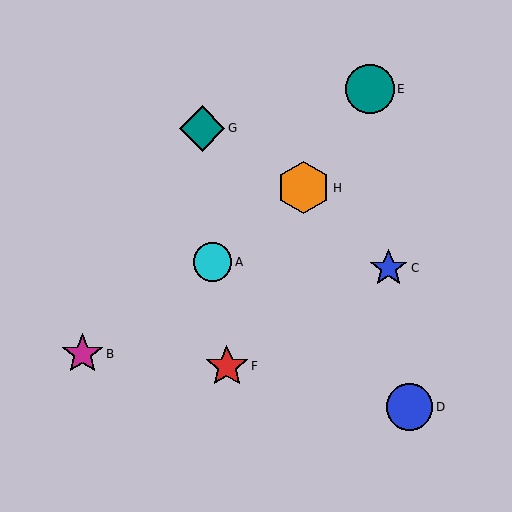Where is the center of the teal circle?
The center of the teal circle is at (370, 89).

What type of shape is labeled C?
Shape C is a blue star.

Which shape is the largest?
The orange hexagon (labeled H) is the largest.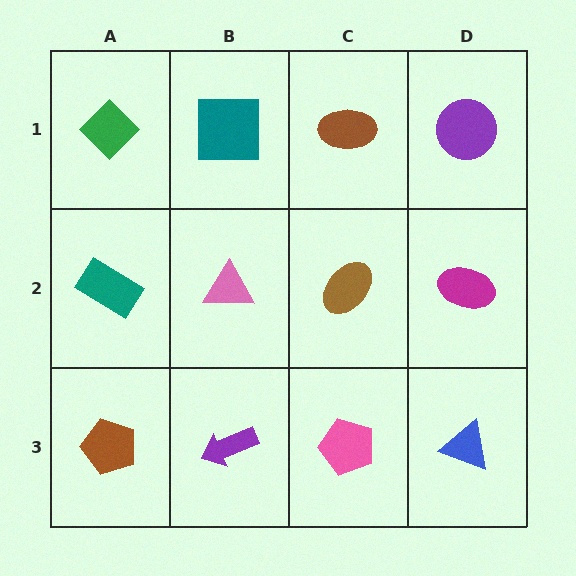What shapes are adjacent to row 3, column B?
A pink triangle (row 2, column B), a brown pentagon (row 3, column A), a pink pentagon (row 3, column C).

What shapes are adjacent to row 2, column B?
A teal square (row 1, column B), a purple arrow (row 3, column B), a teal rectangle (row 2, column A), a brown ellipse (row 2, column C).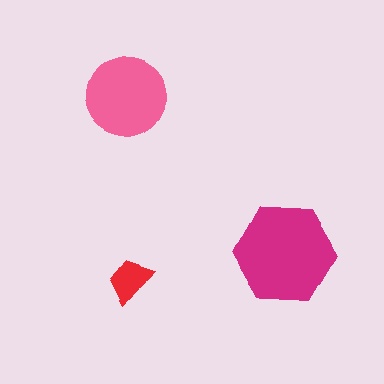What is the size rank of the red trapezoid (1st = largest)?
3rd.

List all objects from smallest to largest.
The red trapezoid, the pink circle, the magenta hexagon.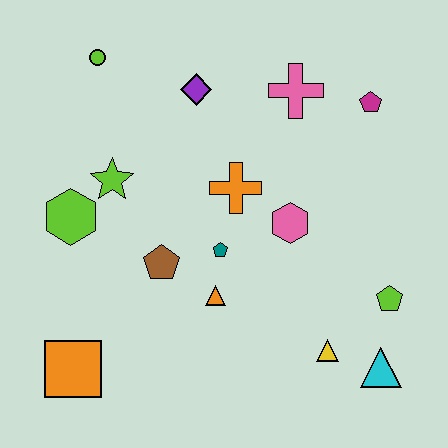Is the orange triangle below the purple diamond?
Yes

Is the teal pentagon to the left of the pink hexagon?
Yes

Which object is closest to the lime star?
The lime hexagon is closest to the lime star.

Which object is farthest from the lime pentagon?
The lime circle is farthest from the lime pentagon.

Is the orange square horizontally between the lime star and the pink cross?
No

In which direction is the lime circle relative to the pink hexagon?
The lime circle is to the left of the pink hexagon.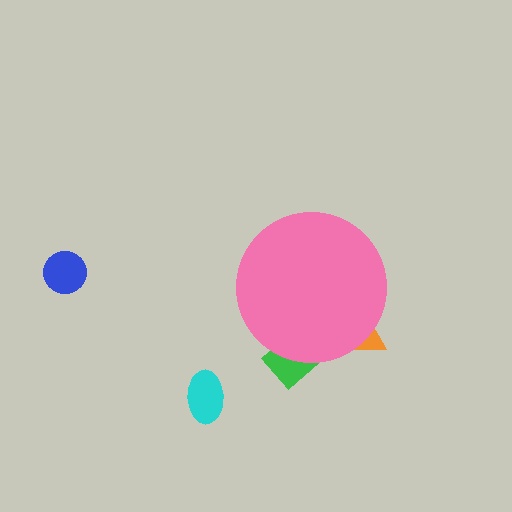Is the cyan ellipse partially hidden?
No, the cyan ellipse is fully visible.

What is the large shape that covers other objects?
A pink circle.